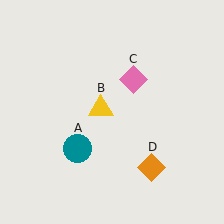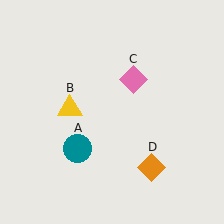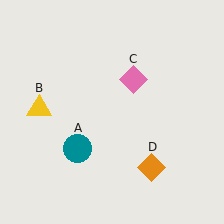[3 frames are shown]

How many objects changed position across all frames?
1 object changed position: yellow triangle (object B).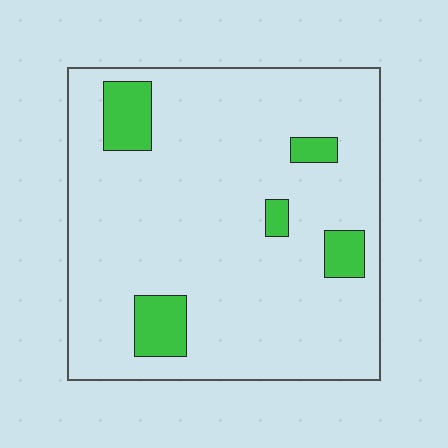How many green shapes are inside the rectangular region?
5.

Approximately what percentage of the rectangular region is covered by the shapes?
Approximately 10%.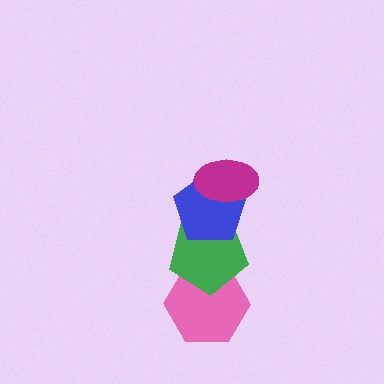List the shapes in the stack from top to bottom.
From top to bottom: the magenta ellipse, the blue pentagon, the green pentagon, the pink hexagon.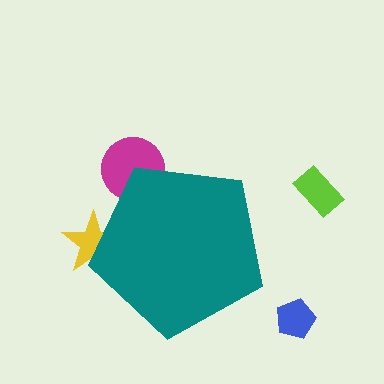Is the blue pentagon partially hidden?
No, the blue pentagon is fully visible.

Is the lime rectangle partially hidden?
No, the lime rectangle is fully visible.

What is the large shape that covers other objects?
A teal pentagon.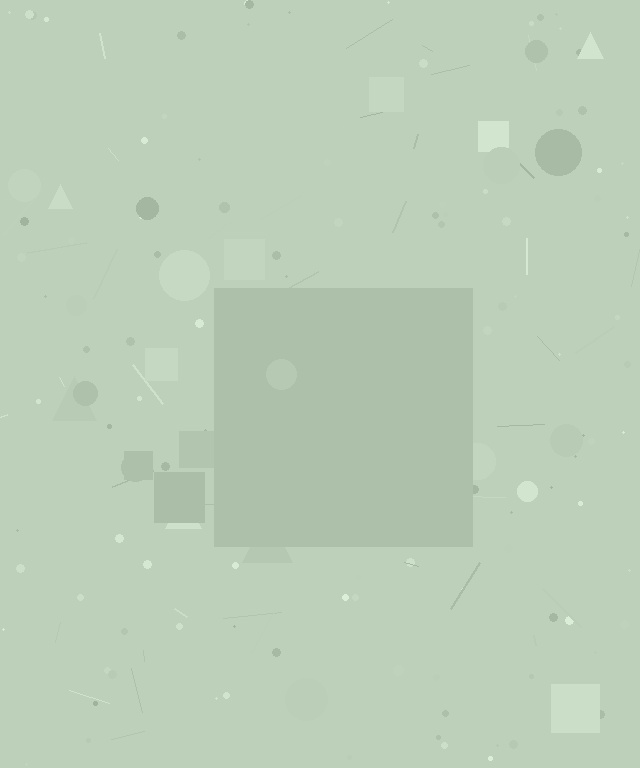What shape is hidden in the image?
A square is hidden in the image.